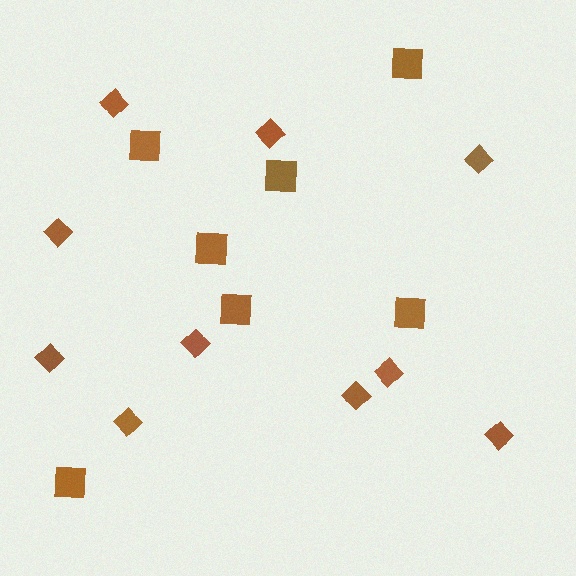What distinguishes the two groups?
There are 2 groups: one group of squares (7) and one group of diamonds (10).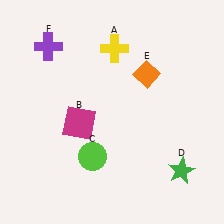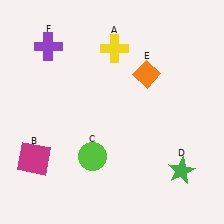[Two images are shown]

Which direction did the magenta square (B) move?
The magenta square (B) moved left.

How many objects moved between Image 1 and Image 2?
1 object moved between the two images.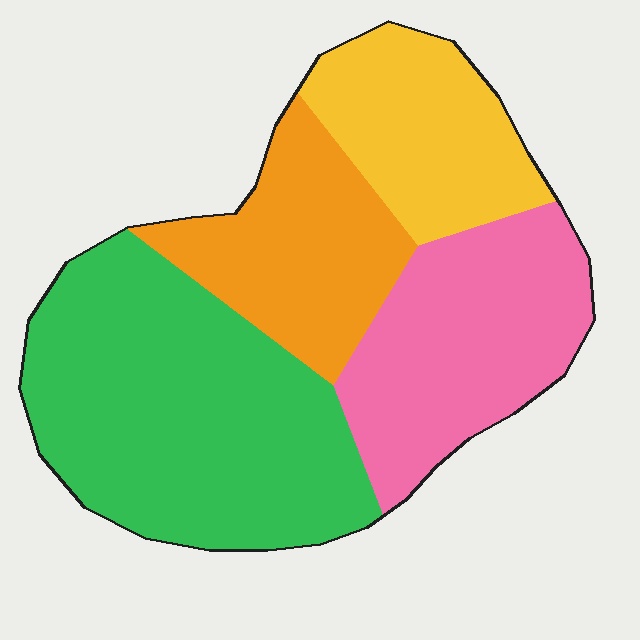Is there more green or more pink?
Green.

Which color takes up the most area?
Green, at roughly 40%.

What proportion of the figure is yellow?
Yellow takes up less than a quarter of the figure.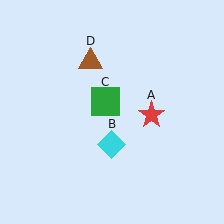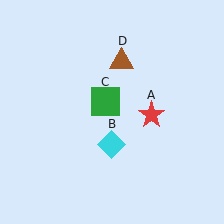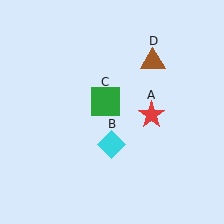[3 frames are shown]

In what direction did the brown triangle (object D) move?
The brown triangle (object D) moved right.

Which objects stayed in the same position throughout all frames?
Red star (object A) and cyan diamond (object B) and green square (object C) remained stationary.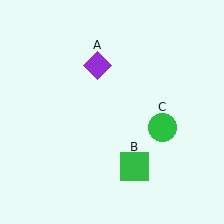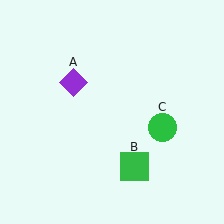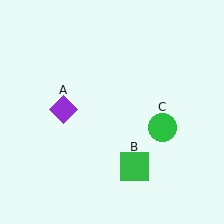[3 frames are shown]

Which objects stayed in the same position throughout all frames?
Green square (object B) and green circle (object C) remained stationary.